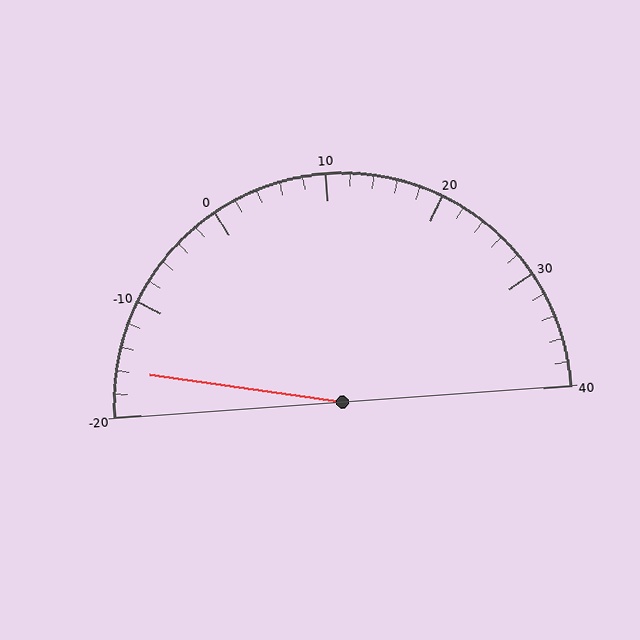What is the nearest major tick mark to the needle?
The nearest major tick mark is -20.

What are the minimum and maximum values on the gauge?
The gauge ranges from -20 to 40.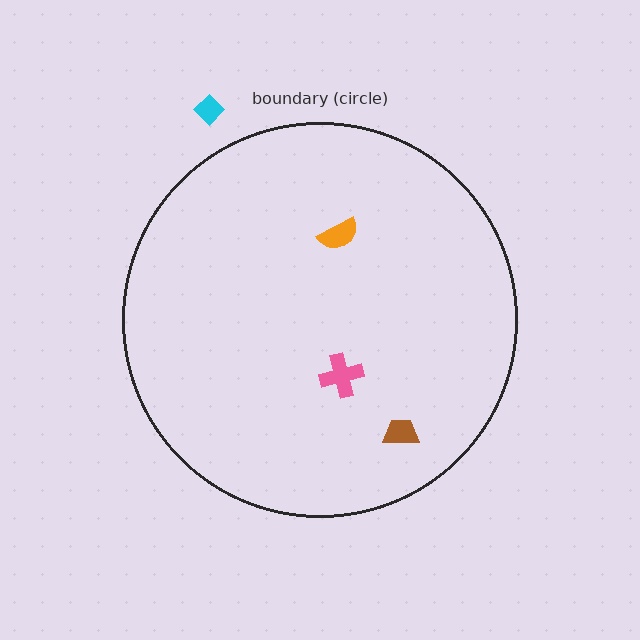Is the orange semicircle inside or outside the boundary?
Inside.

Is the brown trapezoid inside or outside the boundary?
Inside.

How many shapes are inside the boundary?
3 inside, 1 outside.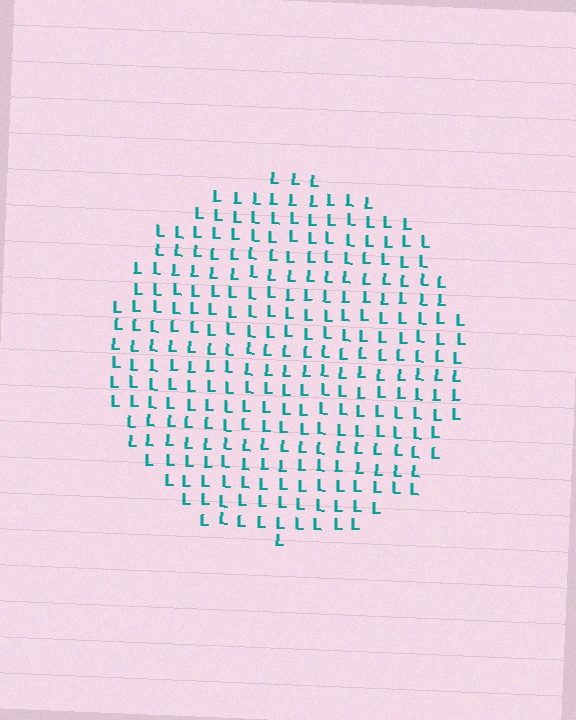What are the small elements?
The small elements are letter L's.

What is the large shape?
The large shape is a circle.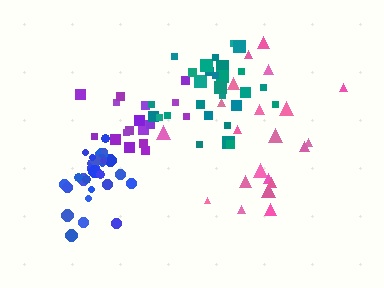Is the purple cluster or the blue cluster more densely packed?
Purple.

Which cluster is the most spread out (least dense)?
Pink.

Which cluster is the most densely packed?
Purple.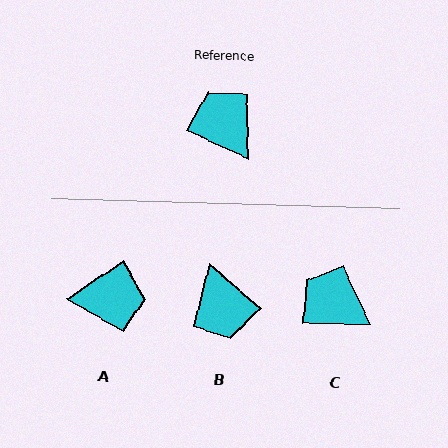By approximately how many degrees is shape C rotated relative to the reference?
Approximately 24 degrees counter-clockwise.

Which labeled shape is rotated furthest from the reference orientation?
B, about 164 degrees away.